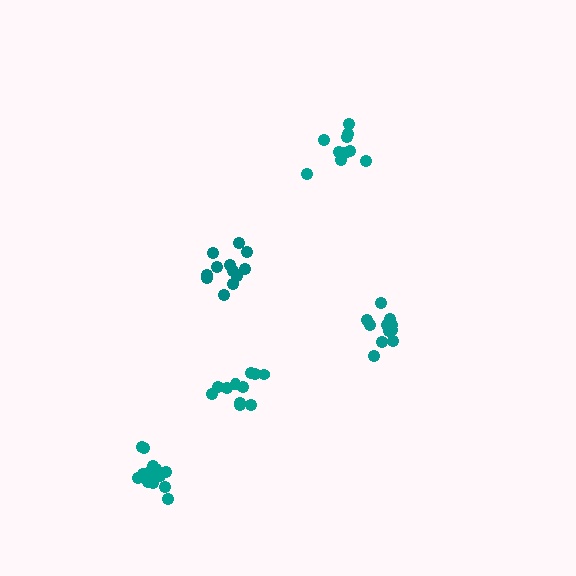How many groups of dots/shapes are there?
There are 5 groups.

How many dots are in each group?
Group 1: 12 dots, Group 2: 15 dots, Group 3: 12 dots, Group 4: 10 dots, Group 5: 11 dots (60 total).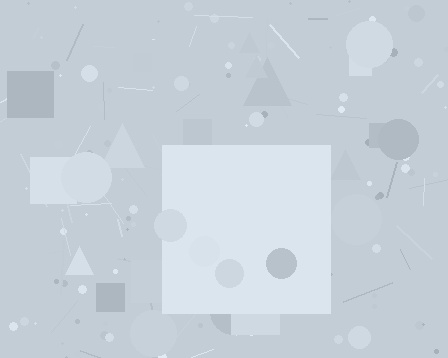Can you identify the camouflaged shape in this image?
The camouflaged shape is a square.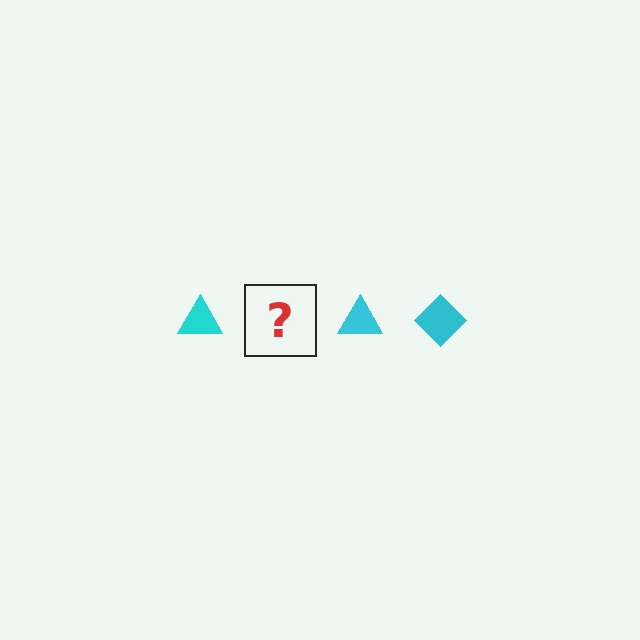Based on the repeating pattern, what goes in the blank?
The blank should be a cyan diamond.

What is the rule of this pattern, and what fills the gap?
The rule is that the pattern cycles through triangle, diamond shapes in cyan. The gap should be filled with a cyan diamond.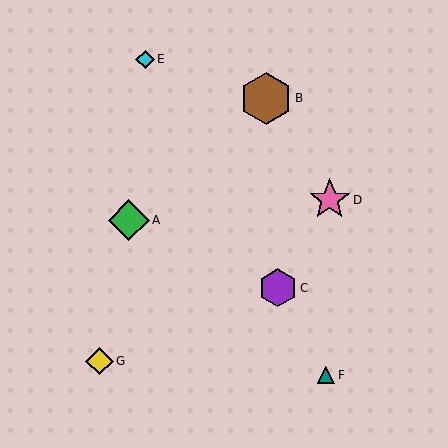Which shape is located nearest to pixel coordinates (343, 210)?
The pink star (labeled D) at (330, 200) is nearest to that location.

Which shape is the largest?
The brown hexagon (labeled B) is the largest.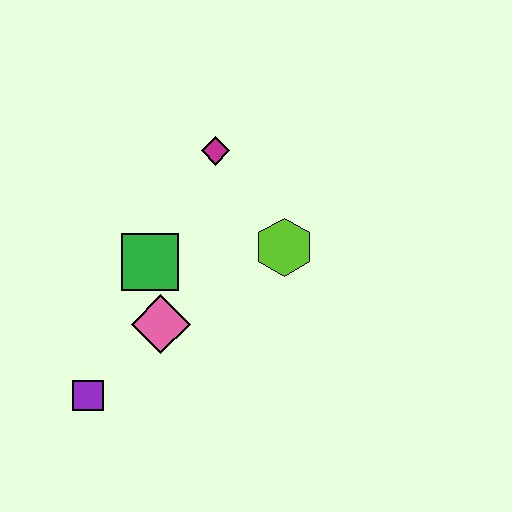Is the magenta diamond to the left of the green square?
No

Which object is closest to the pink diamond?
The green square is closest to the pink diamond.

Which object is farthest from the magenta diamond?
The purple square is farthest from the magenta diamond.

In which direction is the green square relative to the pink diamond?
The green square is above the pink diamond.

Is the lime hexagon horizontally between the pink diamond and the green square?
No